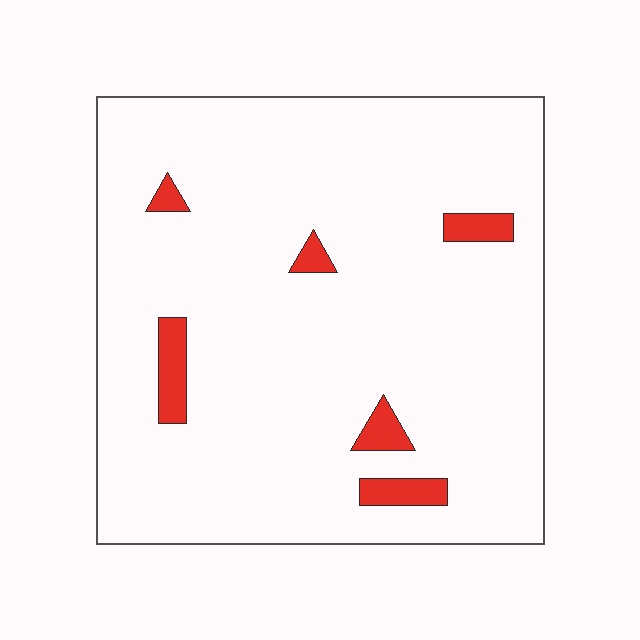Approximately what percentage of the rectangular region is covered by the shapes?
Approximately 5%.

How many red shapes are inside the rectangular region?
6.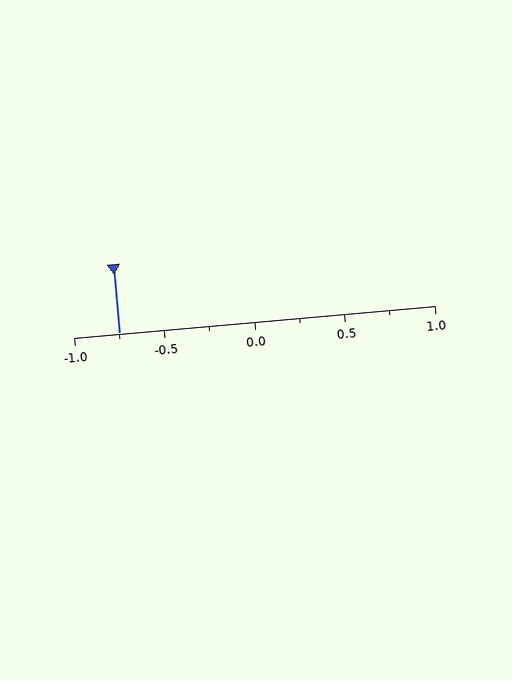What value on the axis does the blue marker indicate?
The marker indicates approximately -0.75.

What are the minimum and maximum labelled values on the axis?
The axis runs from -1.0 to 1.0.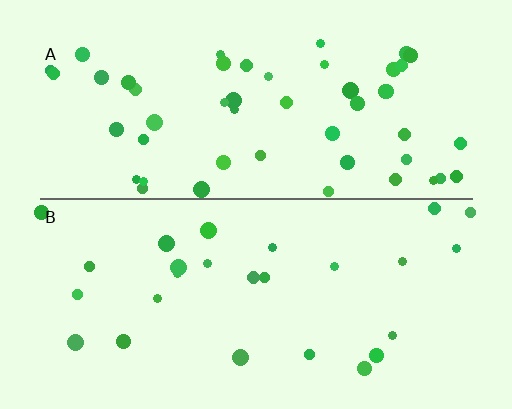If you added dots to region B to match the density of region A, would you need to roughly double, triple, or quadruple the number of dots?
Approximately double.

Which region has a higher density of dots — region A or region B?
A (the top).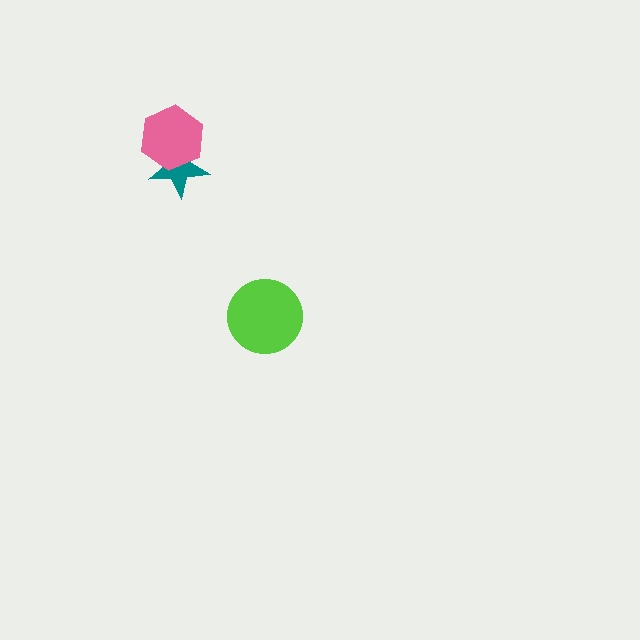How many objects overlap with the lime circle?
0 objects overlap with the lime circle.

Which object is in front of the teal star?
The pink hexagon is in front of the teal star.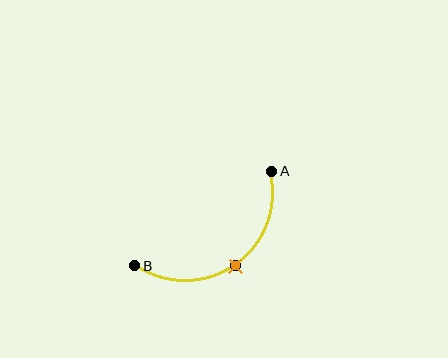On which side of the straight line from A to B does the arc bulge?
The arc bulges below and to the right of the straight line connecting A and B.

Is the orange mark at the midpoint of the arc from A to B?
Yes. The orange mark lies on the arc at equal arc-length from both A and B — it is the arc midpoint.